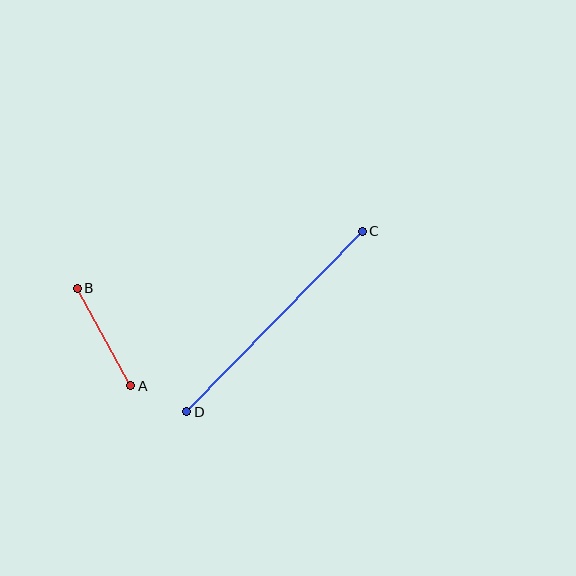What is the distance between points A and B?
The distance is approximately 111 pixels.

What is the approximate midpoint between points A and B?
The midpoint is at approximately (104, 337) pixels.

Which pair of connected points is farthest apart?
Points C and D are farthest apart.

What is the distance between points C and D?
The distance is approximately 252 pixels.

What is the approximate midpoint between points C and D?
The midpoint is at approximately (274, 322) pixels.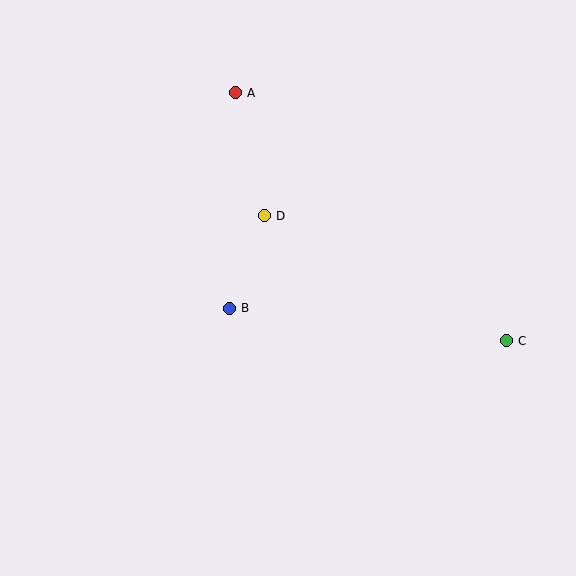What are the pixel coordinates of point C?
Point C is at (506, 341).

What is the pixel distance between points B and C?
The distance between B and C is 279 pixels.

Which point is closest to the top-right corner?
Point C is closest to the top-right corner.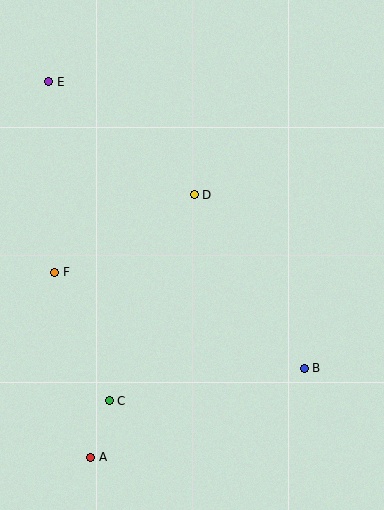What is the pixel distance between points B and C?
The distance between B and C is 198 pixels.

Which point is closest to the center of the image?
Point D at (194, 195) is closest to the center.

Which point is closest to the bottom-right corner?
Point B is closest to the bottom-right corner.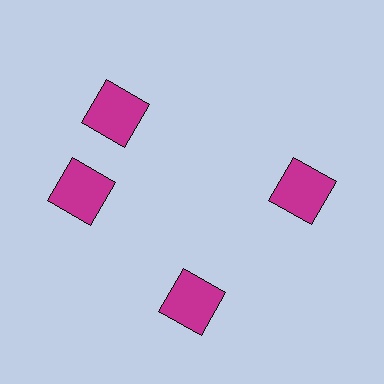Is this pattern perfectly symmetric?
No. The 4 magenta squares are arranged in a ring, but one element near the 12 o'clock position is rotated out of alignment along the ring, breaking the 4-fold rotational symmetry.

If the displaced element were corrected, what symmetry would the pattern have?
It would have 4-fold rotational symmetry — the pattern would map onto itself every 90 degrees.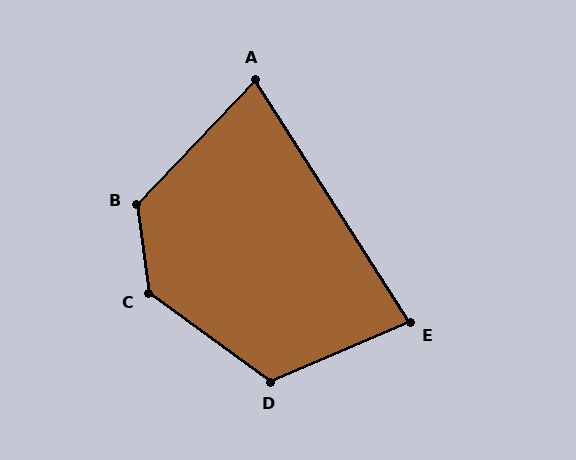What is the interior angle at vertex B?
Approximately 129 degrees (obtuse).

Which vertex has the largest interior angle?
C, at approximately 134 degrees.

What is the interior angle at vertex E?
Approximately 81 degrees (acute).